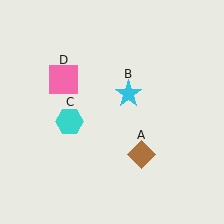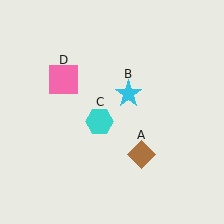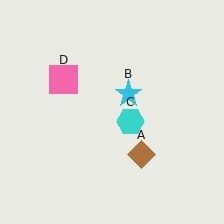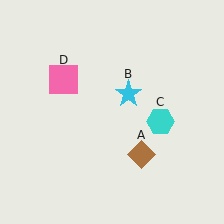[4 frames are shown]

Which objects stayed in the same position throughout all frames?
Brown diamond (object A) and cyan star (object B) and pink square (object D) remained stationary.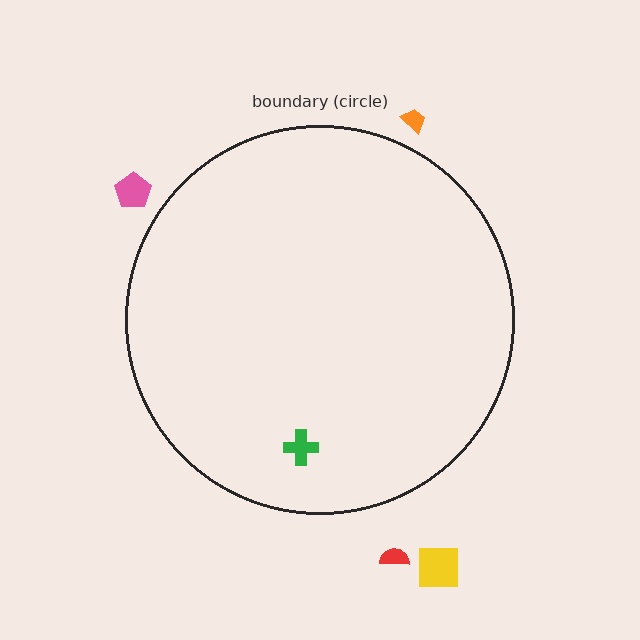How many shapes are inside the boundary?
1 inside, 4 outside.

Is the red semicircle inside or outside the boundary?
Outside.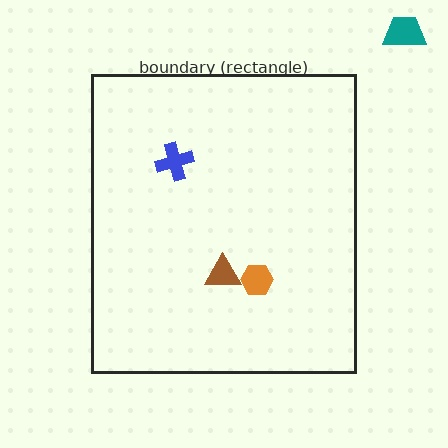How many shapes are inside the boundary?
3 inside, 1 outside.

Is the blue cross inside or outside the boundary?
Inside.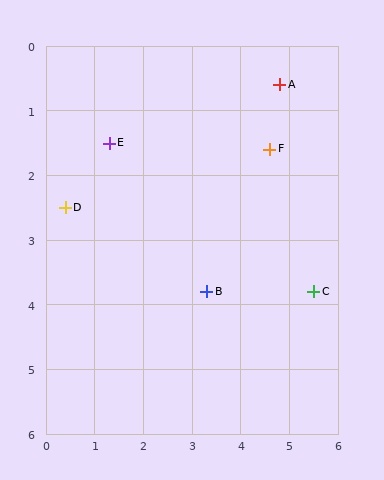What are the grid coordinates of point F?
Point F is at approximately (4.6, 1.6).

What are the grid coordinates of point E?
Point E is at approximately (1.3, 1.5).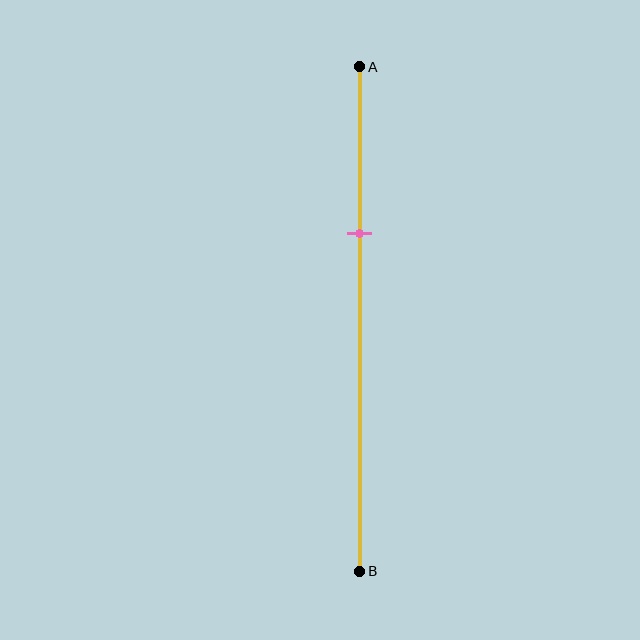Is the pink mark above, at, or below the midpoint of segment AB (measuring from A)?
The pink mark is above the midpoint of segment AB.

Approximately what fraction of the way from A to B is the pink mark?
The pink mark is approximately 35% of the way from A to B.